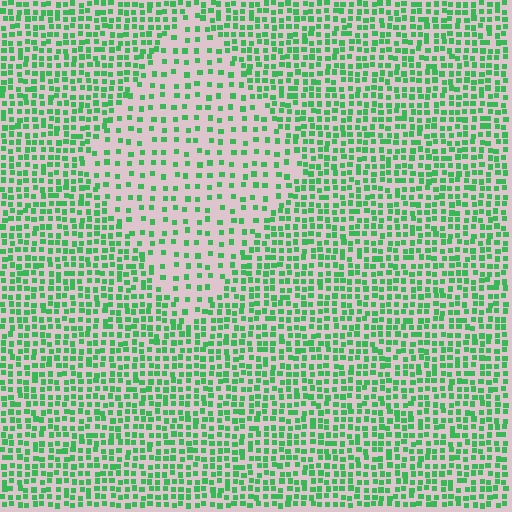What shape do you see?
I see a diamond.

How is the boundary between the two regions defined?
The boundary is defined by a change in element density (approximately 2.2x ratio). All elements are the same color, size, and shape.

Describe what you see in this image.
The image contains small green elements arranged at two different densities. A diamond-shaped region is visible where the elements are less densely packed than the surrounding area.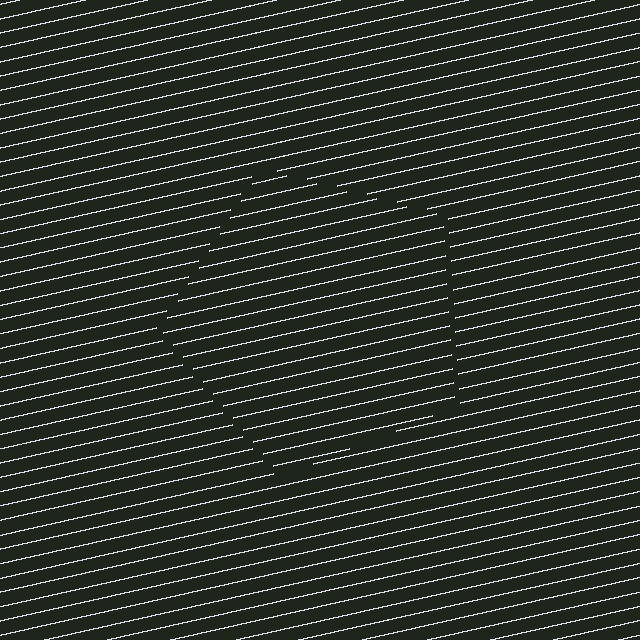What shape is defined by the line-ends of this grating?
An illusory pentagon. The interior of the shape contains the same grating, shifted by half a period — the contour is defined by the phase discontinuity where line-ends from the inner and outer gratings abut.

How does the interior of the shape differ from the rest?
The interior of the shape contains the same grating, shifted by half a period — the contour is defined by the phase discontinuity where line-ends from the inner and outer gratings abut.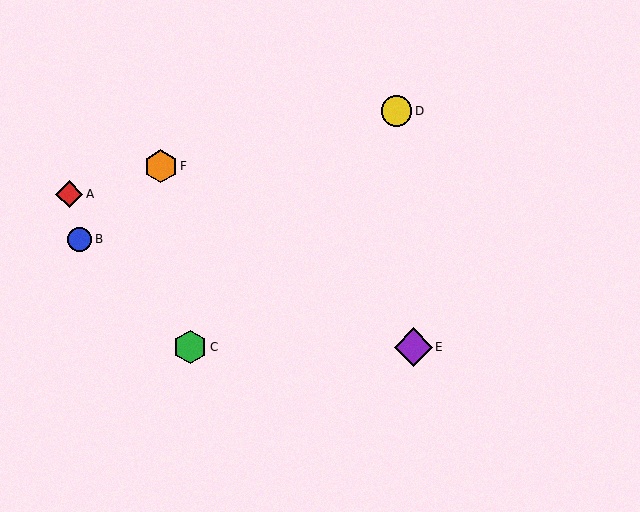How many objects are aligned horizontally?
2 objects (C, E) are aligned horizontally.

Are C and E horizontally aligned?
Yes, both are at y≈347.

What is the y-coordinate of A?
Object A is at y≈194.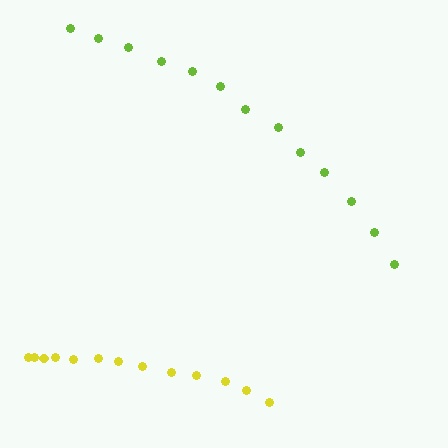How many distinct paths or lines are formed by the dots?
There are 2 distinct paths.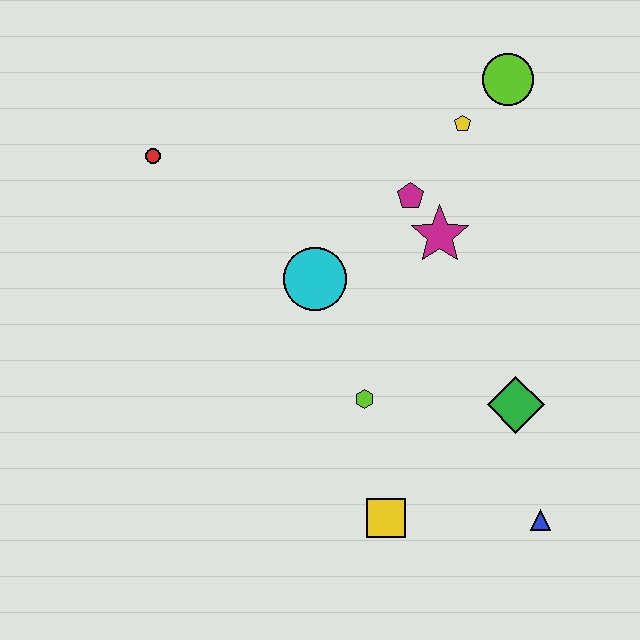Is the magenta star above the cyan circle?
Yes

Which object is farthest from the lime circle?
The yellow square is farthest from the lime circle.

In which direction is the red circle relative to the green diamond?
The red circle is to the left of the green diamond.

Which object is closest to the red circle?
The cyan circle is closest to the red circle.